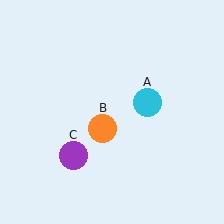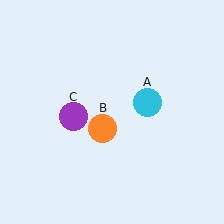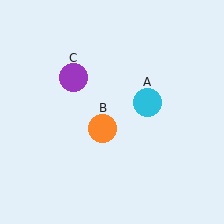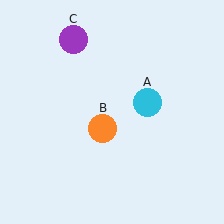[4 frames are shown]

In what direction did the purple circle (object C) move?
The purple circle (object C) moved up.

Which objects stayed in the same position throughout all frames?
Cyan circle (object A) and orange circle (object B) remained stationary.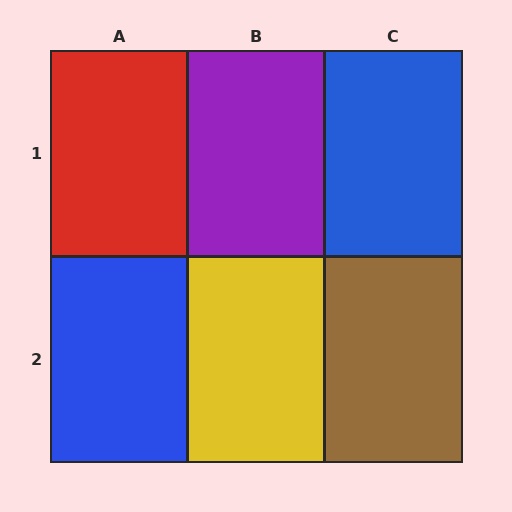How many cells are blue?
2 cells are blue.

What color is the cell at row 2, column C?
Brown.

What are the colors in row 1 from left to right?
Red, purple, blue.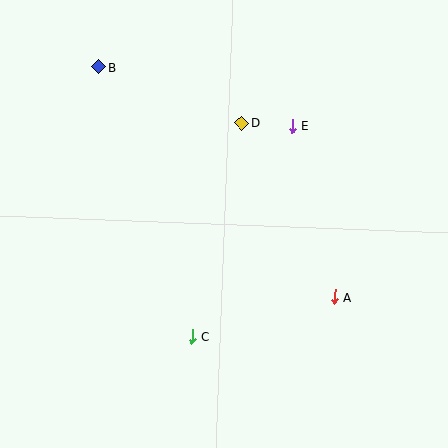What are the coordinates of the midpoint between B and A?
The midpoint between B and A is at (217, 182).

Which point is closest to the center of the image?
Point D at (242, 123) is closest to the center.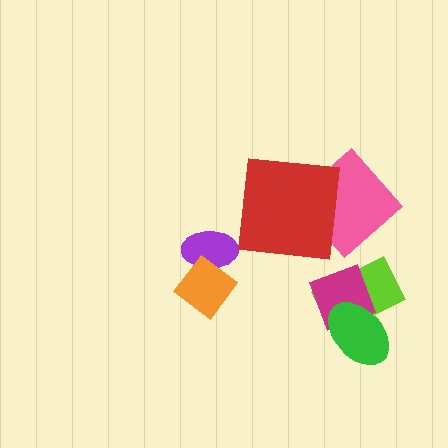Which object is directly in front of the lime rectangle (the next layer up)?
The magenta diamond is directly in front of the lime rectangle.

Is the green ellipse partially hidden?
No, no other shape covers it.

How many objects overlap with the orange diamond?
1 object overlaps with the orange diamond.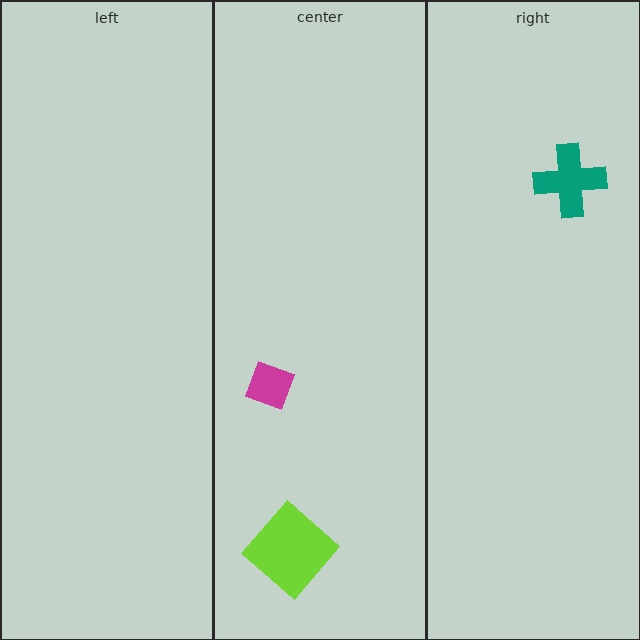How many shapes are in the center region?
2.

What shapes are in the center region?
The magenta diamond, the lime diamond.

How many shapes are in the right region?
1.